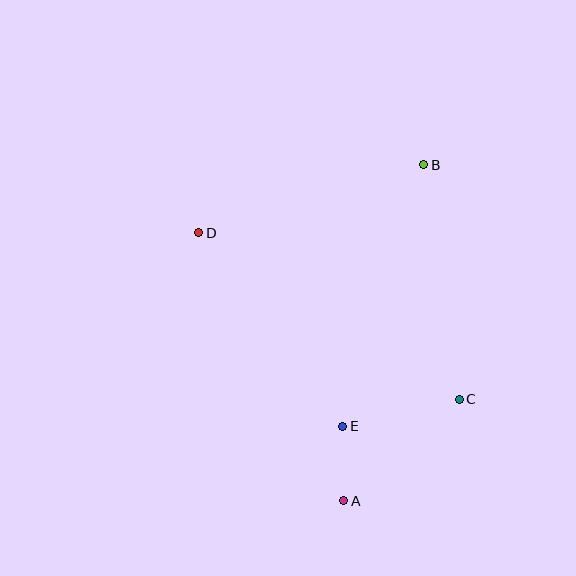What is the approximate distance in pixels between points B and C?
The distance between B and C is approximately 237 pixels.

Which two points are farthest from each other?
Points A and B are farthest from each other.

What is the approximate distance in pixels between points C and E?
The distance between C and E is approximately 120 pixels.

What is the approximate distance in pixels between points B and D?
The distance between B and D is approximately 235 pixels.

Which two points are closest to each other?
Points A and E are closest to each other.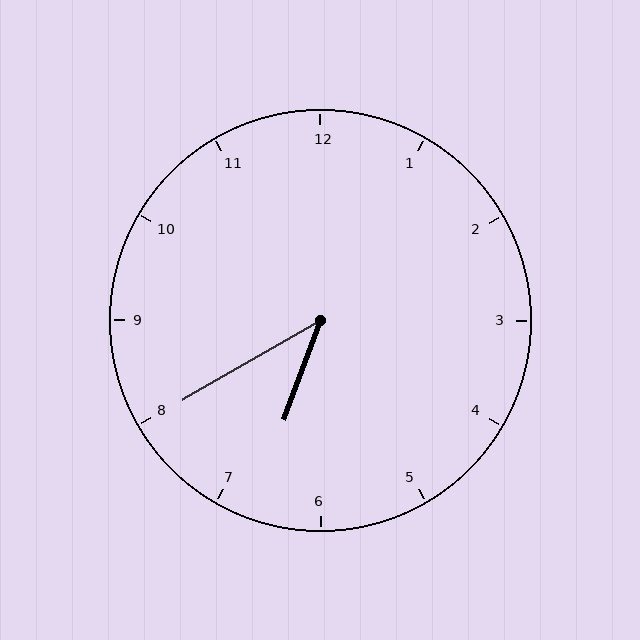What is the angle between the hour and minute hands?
Approximately 40 degrees.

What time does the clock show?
6:40.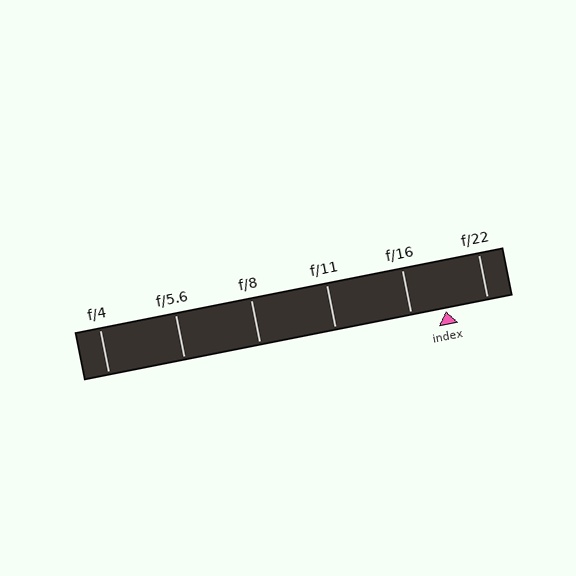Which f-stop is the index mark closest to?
The index mark is closest to f/16.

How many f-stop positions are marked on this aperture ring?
There are 6 f-stop positions marked.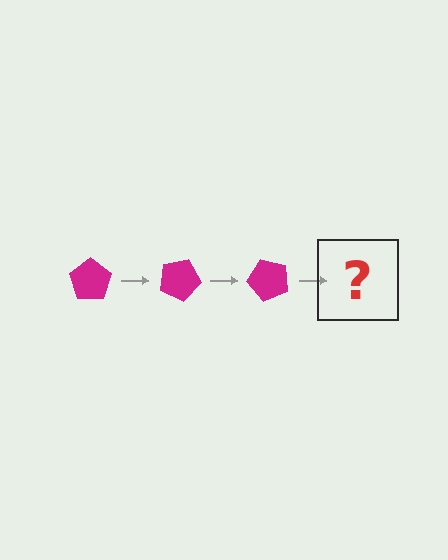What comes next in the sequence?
The next element should be a magenta pentagon rotated 75 degrees.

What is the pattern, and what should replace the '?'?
The pattern is that the pentagon rotates 25 degrees each step. The '?' should be a magenta pentagon rotated 75 degrees.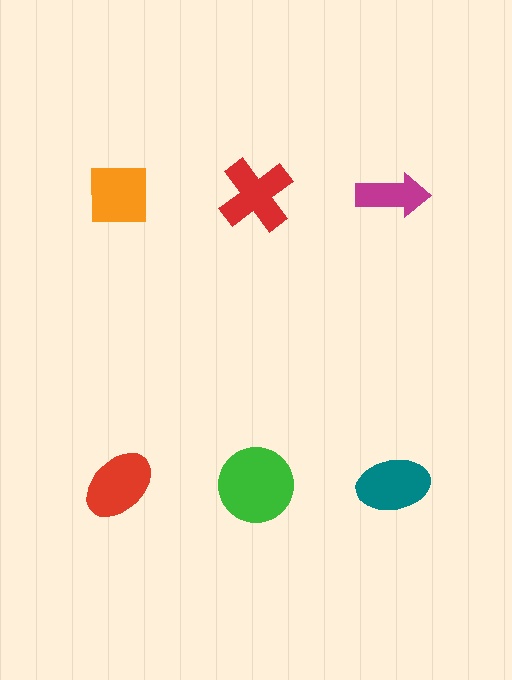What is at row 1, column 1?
An orange square.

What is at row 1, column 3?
A magenta arrow.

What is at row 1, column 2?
A red cross.